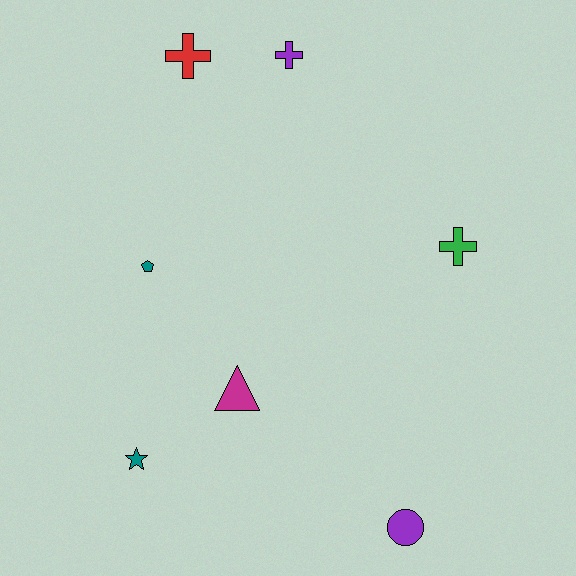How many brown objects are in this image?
There are no brown objects.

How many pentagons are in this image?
There is 1 pentagon.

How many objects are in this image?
There are 7 objects.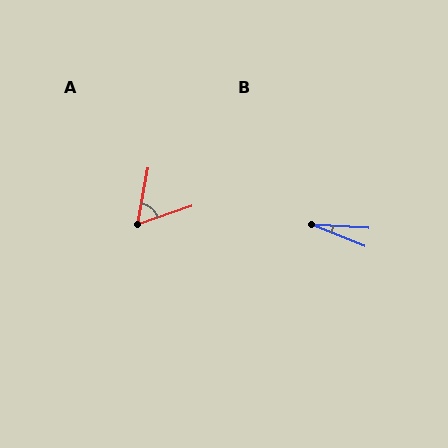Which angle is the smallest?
B, at approximately 19 degrees.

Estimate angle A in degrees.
Approximately 61 degrees.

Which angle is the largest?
A, at approximately 61 degrees.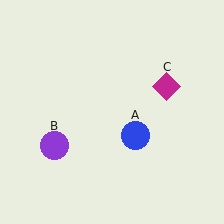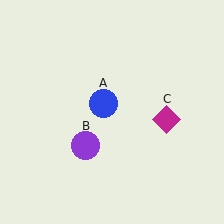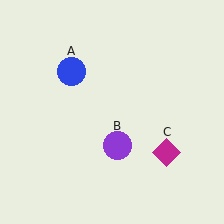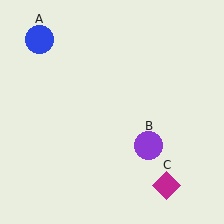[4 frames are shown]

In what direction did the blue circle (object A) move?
The blue circle (object A) moved up and to the left.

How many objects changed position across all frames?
3 objects changed position: blue circle (object A), purple circle (object B), magenta diamond (object C).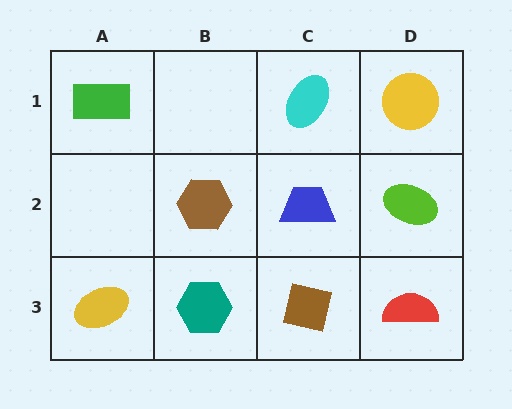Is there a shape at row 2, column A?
No, that cell is empty.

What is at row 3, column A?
A yellow ellipse.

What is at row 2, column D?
A lime ellipse.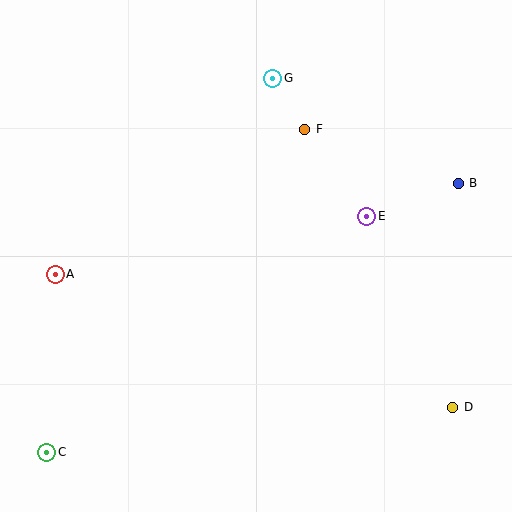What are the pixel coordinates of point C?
Point C is at (47, 452).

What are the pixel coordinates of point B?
Point B is at (458, 183).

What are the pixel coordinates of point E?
Point E is at (367, 216).